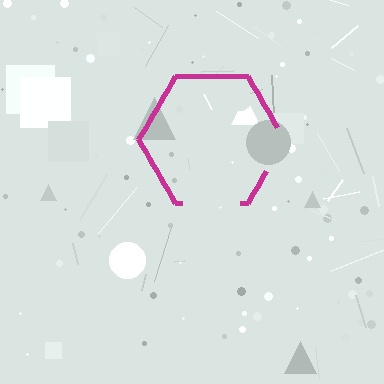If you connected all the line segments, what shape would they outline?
They would outline a hexagon.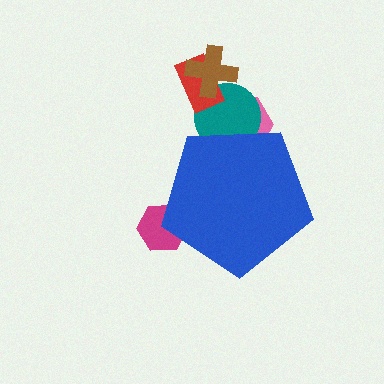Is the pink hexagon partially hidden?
Yes, the pink hexagon is partially hidden behind the blue pentagon.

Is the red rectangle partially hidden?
No, the red rectangle is fully visible.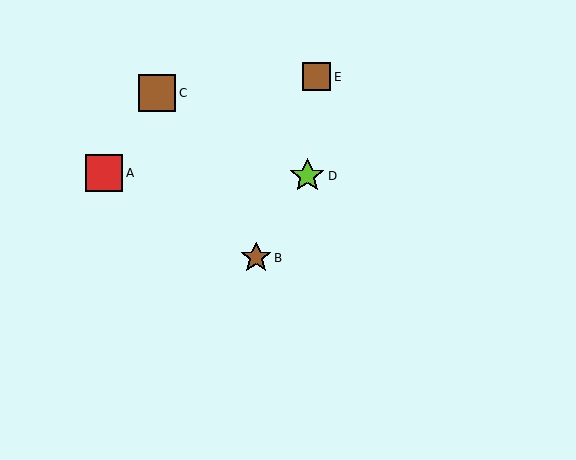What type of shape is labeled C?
Shape C is a brown square.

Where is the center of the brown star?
The center of the brown star is at (256, 258).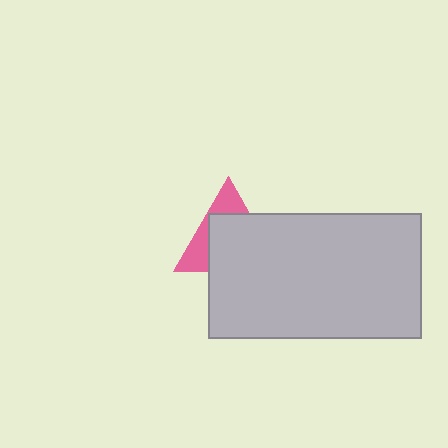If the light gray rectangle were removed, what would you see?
You would see the complete pink triangle.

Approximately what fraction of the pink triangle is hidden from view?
Roughly 65% of the pink triangle is hidden behind the light gray rectangle.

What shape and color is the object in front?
The object in front is a light gray rectangle.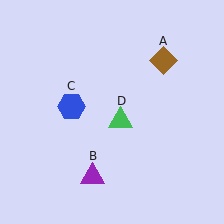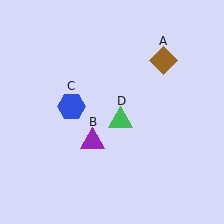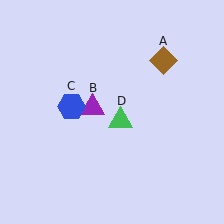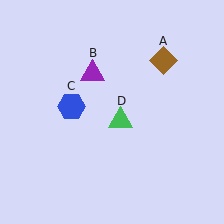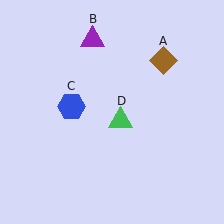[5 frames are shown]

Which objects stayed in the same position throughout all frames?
Brown diamond (object A) and blue hexagon (object C) and green triangle (object D) remained stationary.